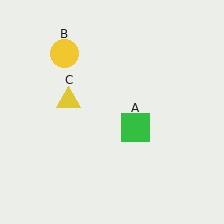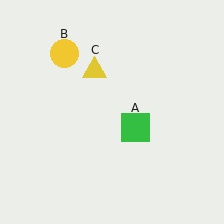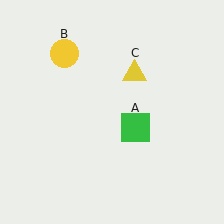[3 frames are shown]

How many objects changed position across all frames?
1 object changed position: yellow triangle (object C).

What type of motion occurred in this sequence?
The yellow triangle (object C) rotated clockwise around the center of the scene.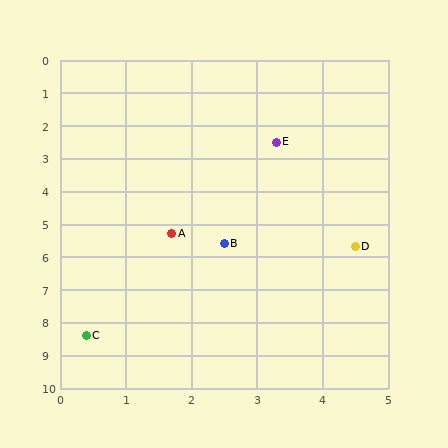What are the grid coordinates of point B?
Point B is at approximately (2.5, 5.6).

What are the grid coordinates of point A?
Point A is at approximately (1.7, 5.3).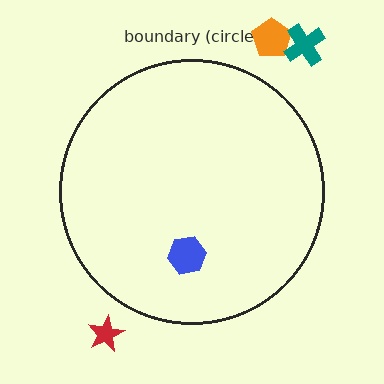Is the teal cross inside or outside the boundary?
Outside.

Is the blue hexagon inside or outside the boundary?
Inside.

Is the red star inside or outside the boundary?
Outside.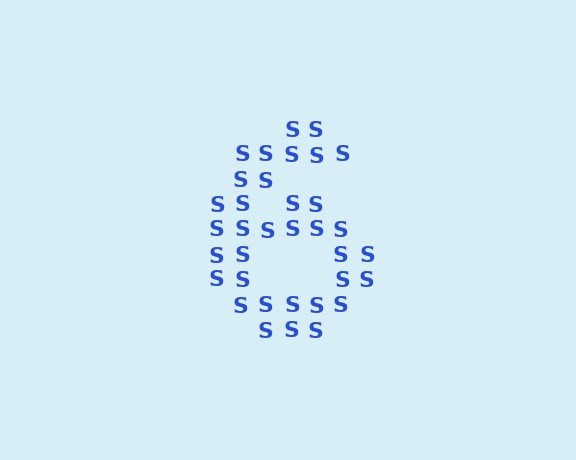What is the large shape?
The large shape is the digit 6.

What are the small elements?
The small elements are letter S's.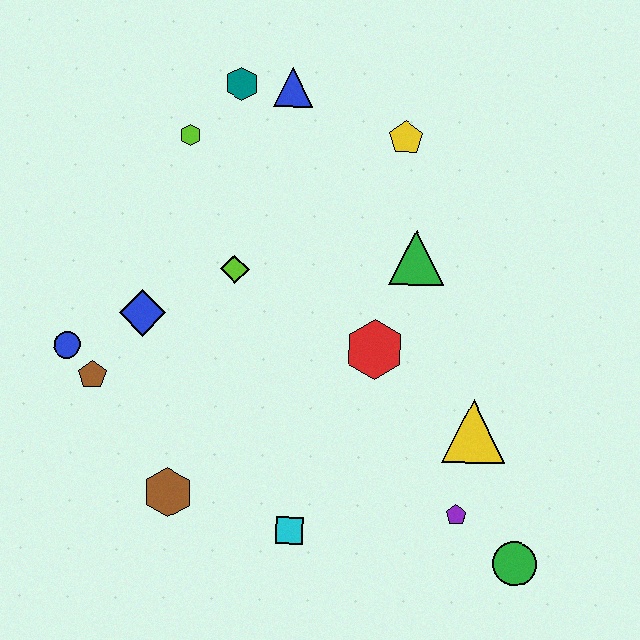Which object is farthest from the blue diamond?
The green circle is farthest from the blue diamond.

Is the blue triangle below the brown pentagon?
No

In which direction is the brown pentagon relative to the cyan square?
The brown pentagon is to the left of the cyan square.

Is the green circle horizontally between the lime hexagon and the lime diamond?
No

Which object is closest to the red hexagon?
The green triangle is closest to the red hexagon.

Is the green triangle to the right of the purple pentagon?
No